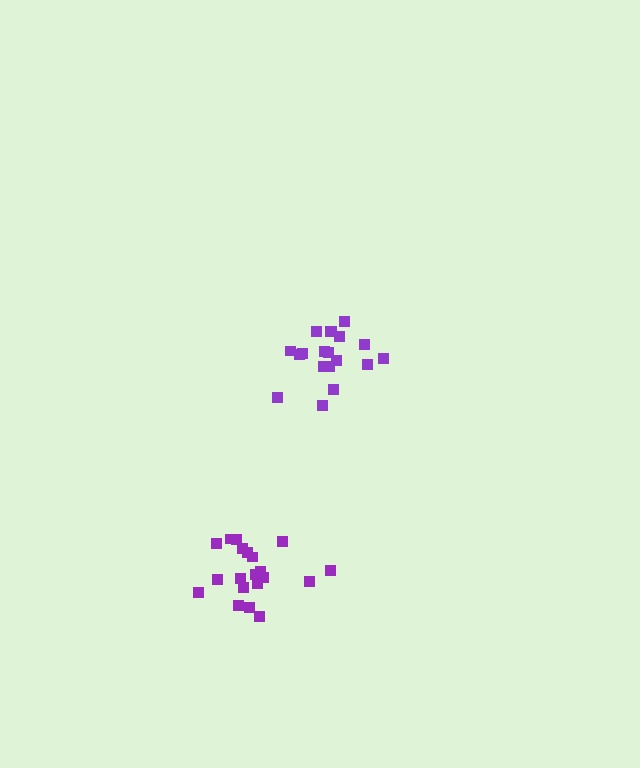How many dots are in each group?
Group 1: 19 dots, Group 2: 20 dots (39 total).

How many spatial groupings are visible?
There are 2 spatial groupings.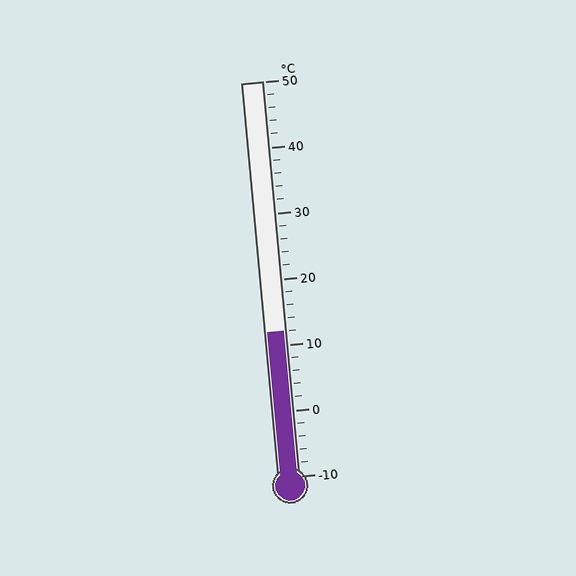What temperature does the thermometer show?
The thermometer shows approximately 12°C.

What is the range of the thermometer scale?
The thermometer scale ranges from -10°C to 50°C.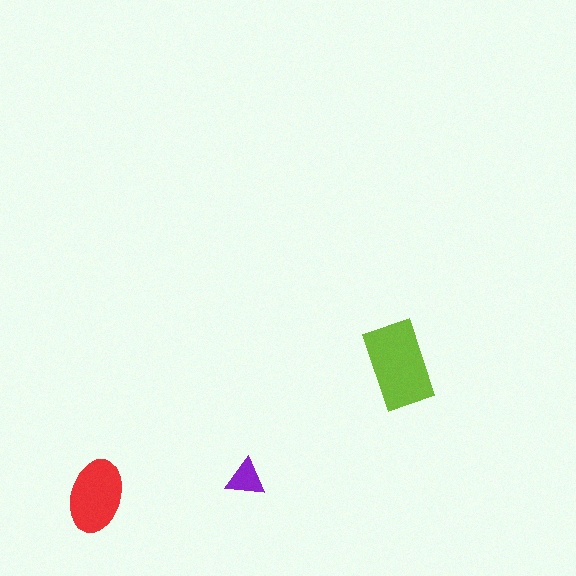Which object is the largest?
The lime rectangle.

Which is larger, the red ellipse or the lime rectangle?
The lime rectangle.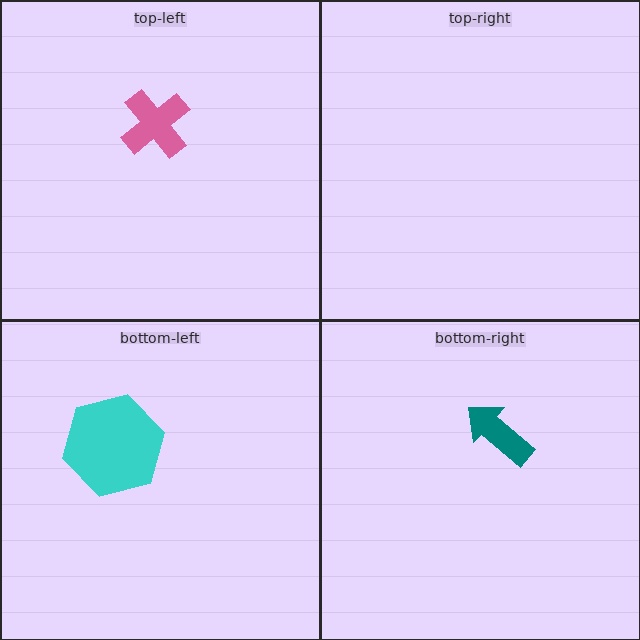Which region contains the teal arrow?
The bottom-right region.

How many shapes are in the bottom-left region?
1.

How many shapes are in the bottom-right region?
1.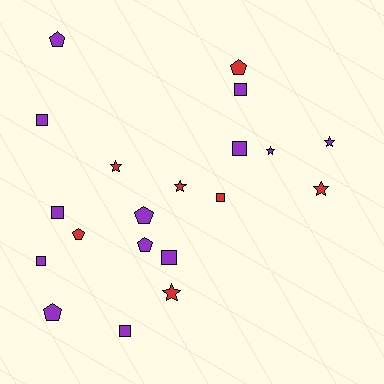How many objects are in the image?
There are 20 objects.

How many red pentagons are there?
There are 2 red pentagons.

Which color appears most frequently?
Purple, with 13 objects.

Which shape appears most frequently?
Square, with 8 objects.